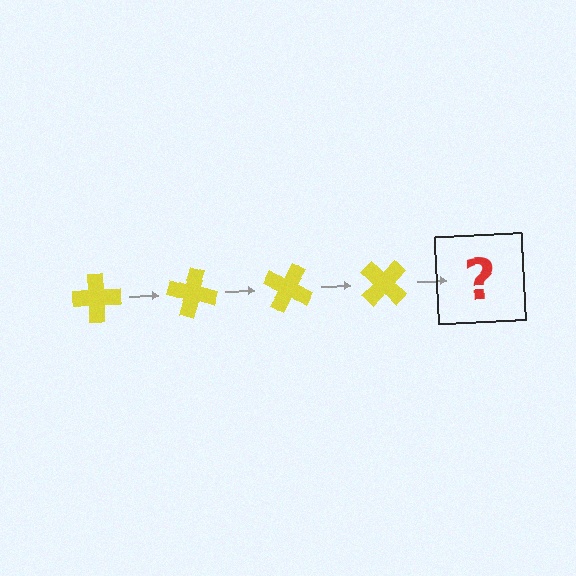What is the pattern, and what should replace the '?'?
The pattern is that the cross rotates 15 degrees each step. The '?' should be a yellow cross rotated 60 degrees.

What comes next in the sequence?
The next element should be a yellow cross rotated 60 degrees.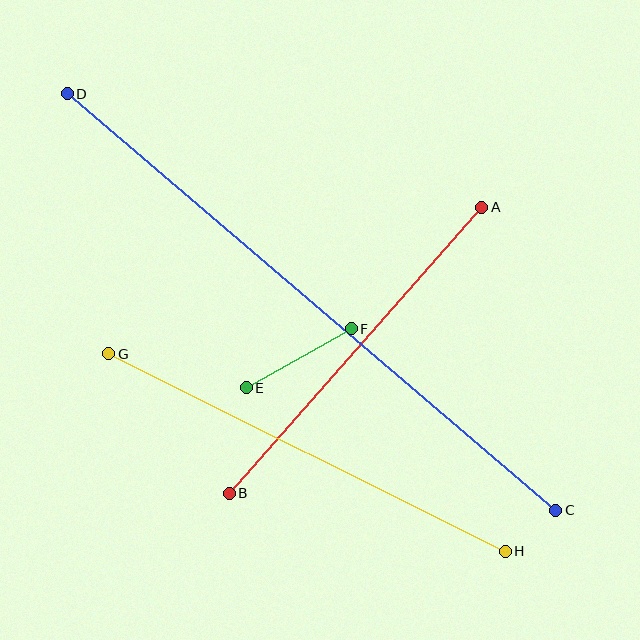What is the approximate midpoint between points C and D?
The midpoint is at approximately (312, 302) pixels.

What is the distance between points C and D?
The distance is approximately 642 pixels.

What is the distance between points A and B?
The distance is approximately 382 pixels.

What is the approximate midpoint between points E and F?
The midpoint is at approximately (299, 358) pixels.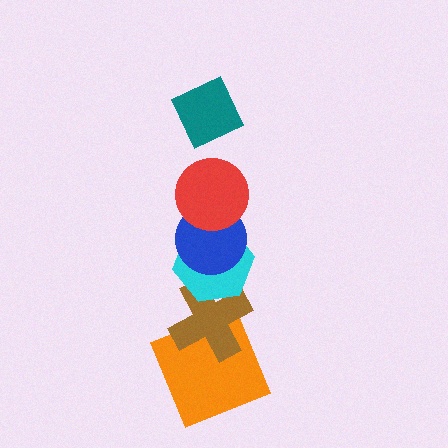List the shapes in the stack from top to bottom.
From top to bottom: the teal diamond, the red circle, the blue circle, the cyan hexagon, the brown cross, the orange square.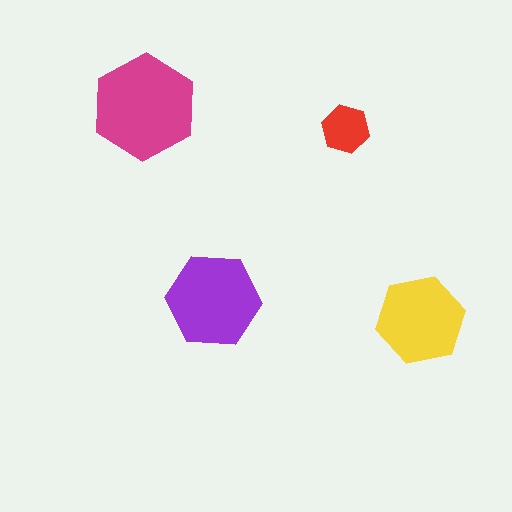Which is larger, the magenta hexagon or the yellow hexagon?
The magenta one.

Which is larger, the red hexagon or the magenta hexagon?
The magenta one.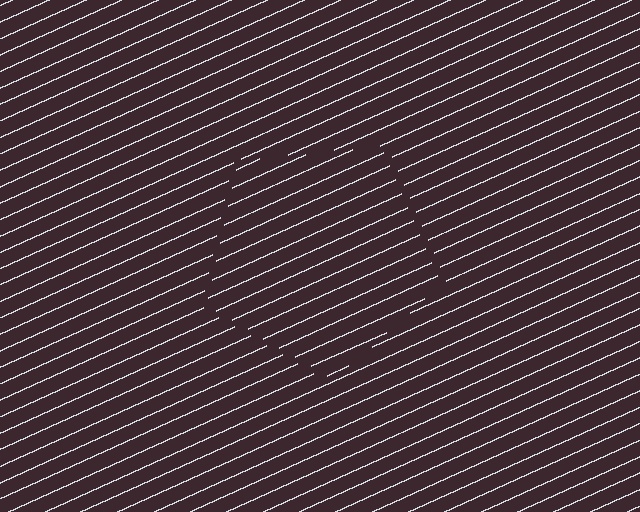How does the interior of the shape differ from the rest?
The interior of the shape contains the same grating, shifted by half a period — the contour is defined by the phase discontinuity where line-ends from the inner and outer gratings abut.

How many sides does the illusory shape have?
5 sides — the line-ends trace a pentagon.